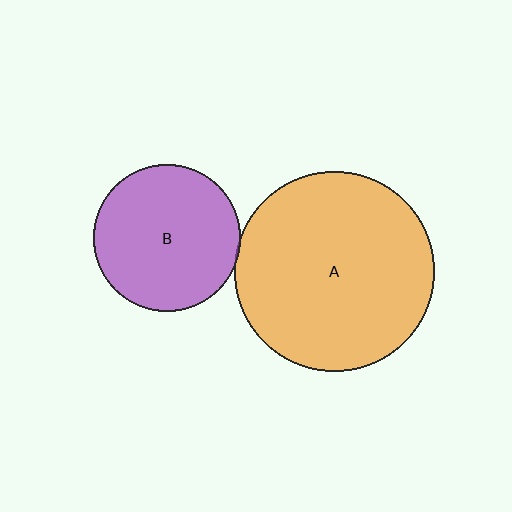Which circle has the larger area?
Circle A (orange).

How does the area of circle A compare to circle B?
Approximately 1.9 times.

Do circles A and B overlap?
Yes.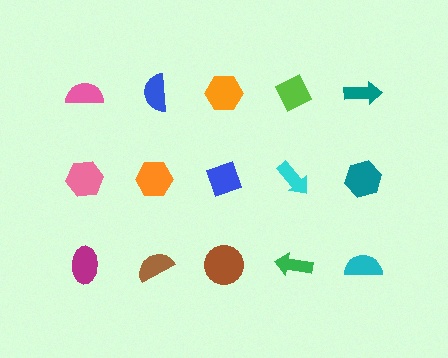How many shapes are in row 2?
5 shapes.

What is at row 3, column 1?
A magenta ellipse.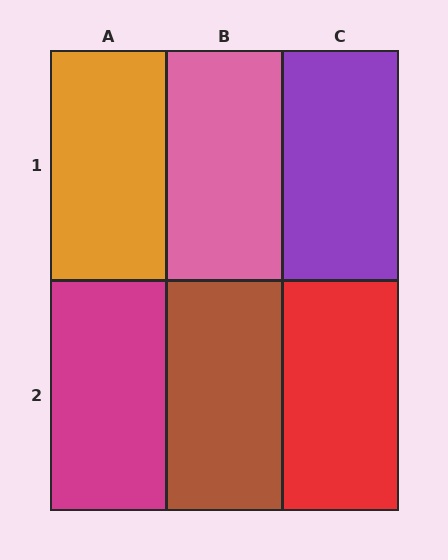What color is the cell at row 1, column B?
Pink.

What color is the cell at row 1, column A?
Orange.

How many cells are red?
1 cell is red.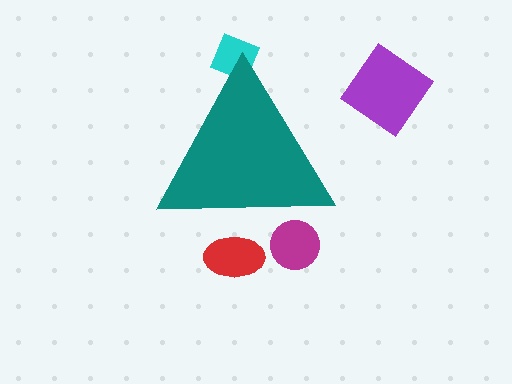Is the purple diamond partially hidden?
No, the purple diamond is fully visible.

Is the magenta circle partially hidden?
Yes, the magenta circle is partially hidden behind the teal triangle.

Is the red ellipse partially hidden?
Yes, the red ellipse is partially hidden behind the teal triangle.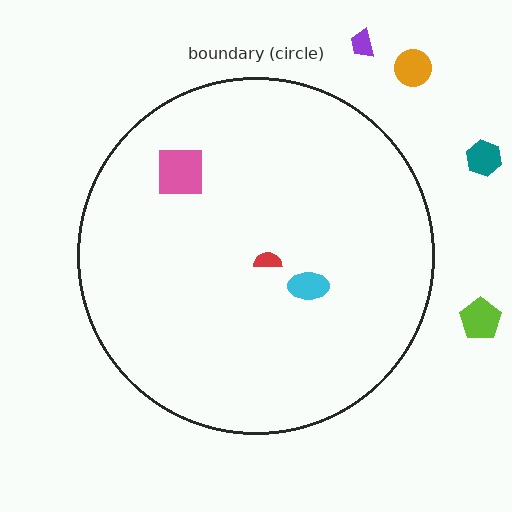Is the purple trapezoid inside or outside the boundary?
Outside.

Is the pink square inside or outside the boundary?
Inside.